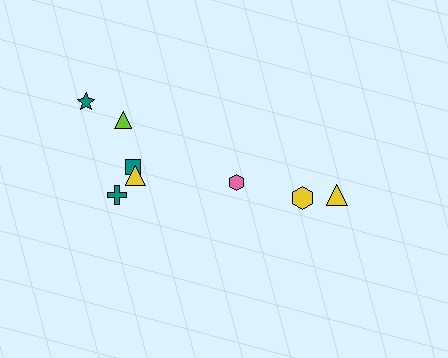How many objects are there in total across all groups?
There are 8 objects.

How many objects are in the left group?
There are 5 objects.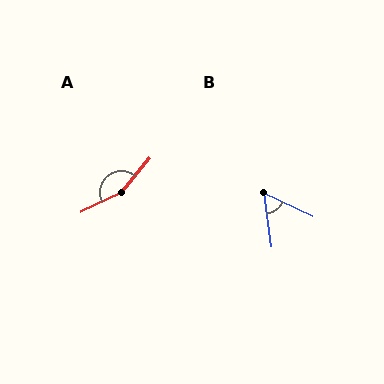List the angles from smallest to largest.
B (57°), A (155°).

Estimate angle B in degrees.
Approximately 57 degrees.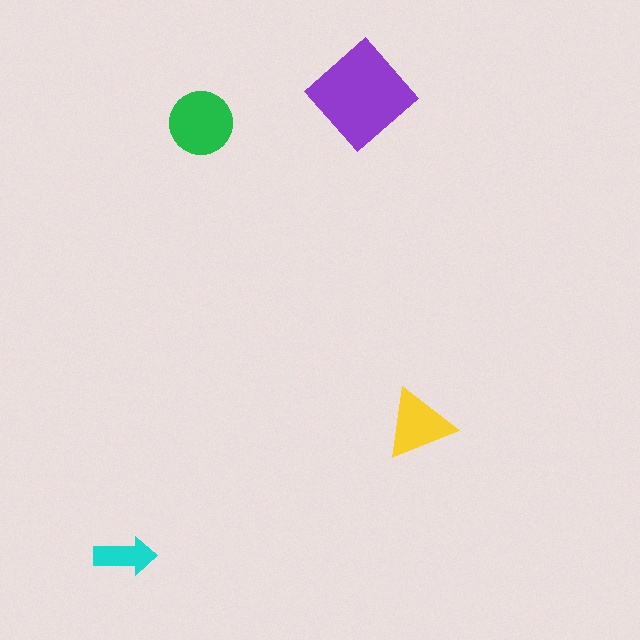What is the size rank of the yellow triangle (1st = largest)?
3rd.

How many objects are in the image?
There are 4 objects in the image.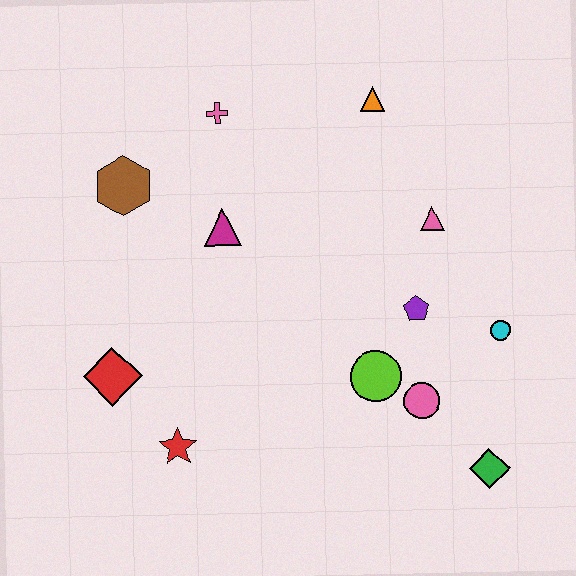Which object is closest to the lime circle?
The pink circle is closest to the lime circle.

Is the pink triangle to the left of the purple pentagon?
No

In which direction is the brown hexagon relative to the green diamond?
The brown hexagon is to the left of the green diamond.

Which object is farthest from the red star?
The orange triangle is farthest from the red star.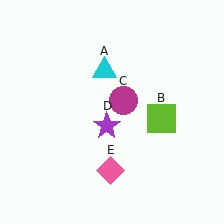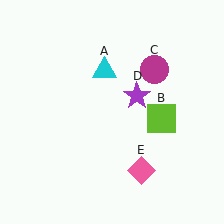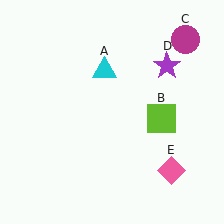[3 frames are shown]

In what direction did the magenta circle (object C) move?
The magenta circle (object C) moved up and to the right.